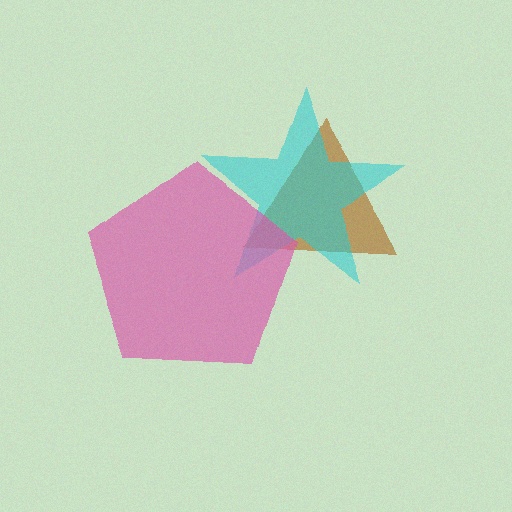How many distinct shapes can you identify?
There are 3 distinct shapes: a brown triangle, a cyan star, a pink pentagon.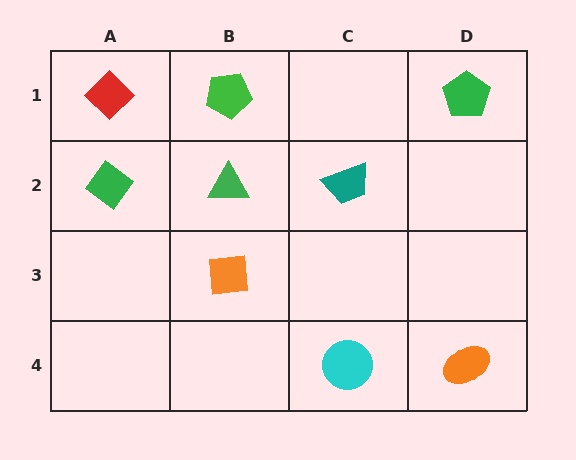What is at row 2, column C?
A teal trapezoid.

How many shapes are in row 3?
1 shape.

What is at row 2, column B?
A green triangle.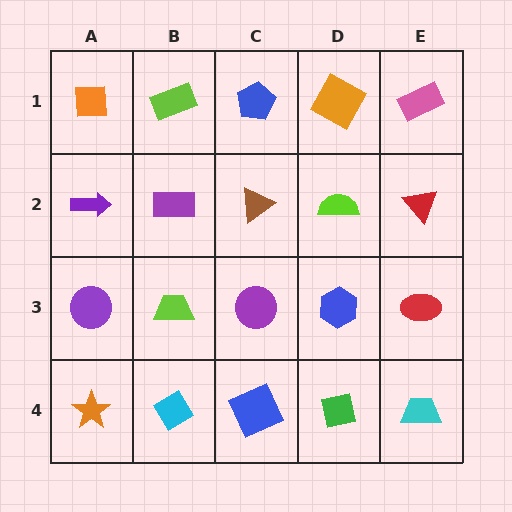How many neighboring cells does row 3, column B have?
4.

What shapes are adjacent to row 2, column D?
An orange square (row 1, column D), a blue hexagon (row 3, column D), a brown triangle (row 2, column C), a red triangle (row 2, column E).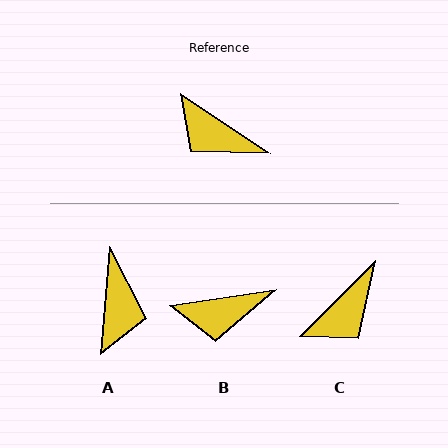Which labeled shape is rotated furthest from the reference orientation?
A, about 119 degrees away.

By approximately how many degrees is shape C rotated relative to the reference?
Approximately 79 degrees counter-clockwise.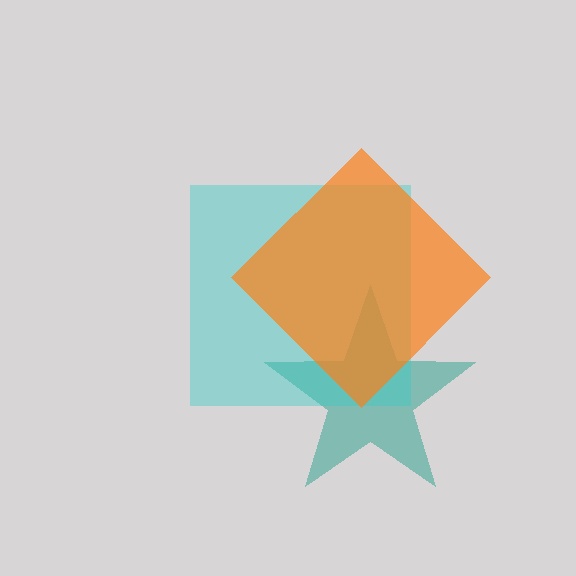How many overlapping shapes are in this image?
There are 3 overlapping shapes in the image.